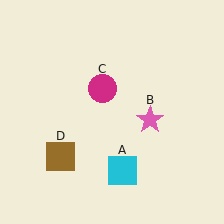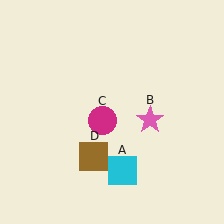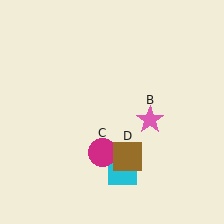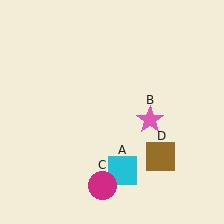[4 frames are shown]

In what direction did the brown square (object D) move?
The brown square (object D) moved right.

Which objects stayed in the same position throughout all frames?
Cyan square (object A) and pink star (object B) remained stationary.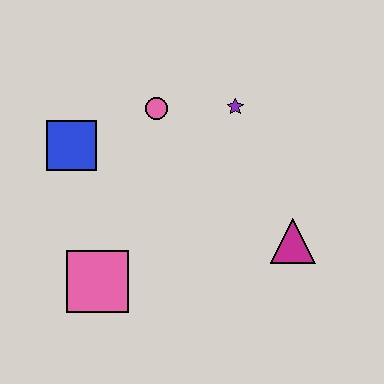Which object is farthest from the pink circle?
The magenta triangle is farthest from the pink circle.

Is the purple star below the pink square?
No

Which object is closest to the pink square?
The blue square is closest to the pink square.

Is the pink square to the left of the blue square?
No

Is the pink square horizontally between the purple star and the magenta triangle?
No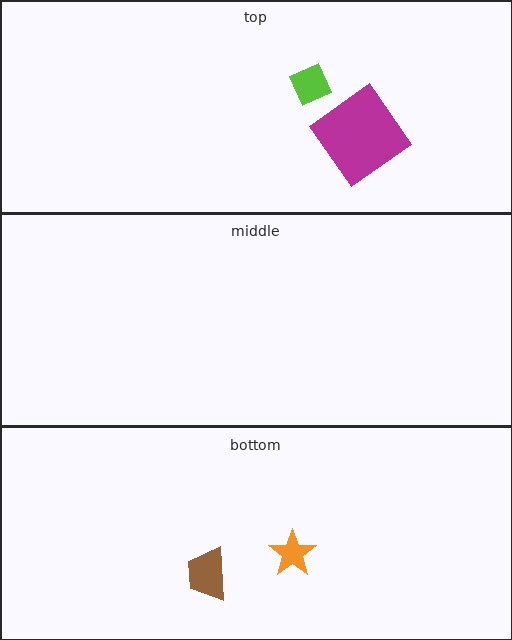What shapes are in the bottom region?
The brown trapezoid, the orange star.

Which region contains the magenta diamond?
The top region.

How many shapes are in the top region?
2.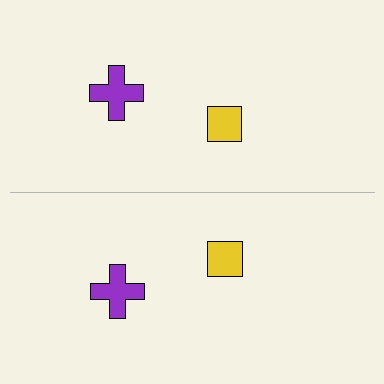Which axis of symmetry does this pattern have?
The pattern has a horizontal axis of symmetry running through the center of the image.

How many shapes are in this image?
There are 4 shapes in this image.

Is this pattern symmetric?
Yes, this pattern has bilateral (reflection) symmetry.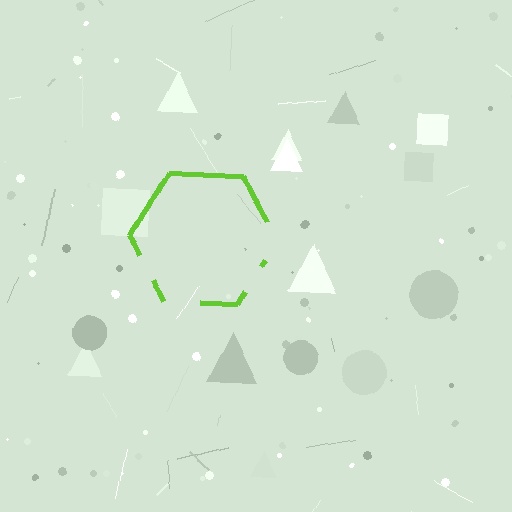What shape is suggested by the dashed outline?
The dashed outline suggests a hexagon.